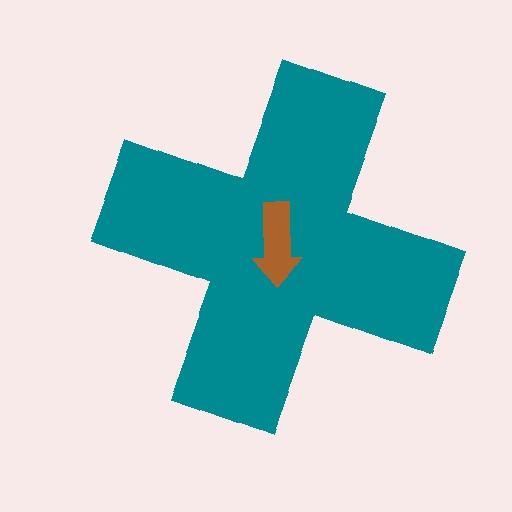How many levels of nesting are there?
2.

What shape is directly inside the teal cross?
The brown arrow.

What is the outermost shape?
The teal cross.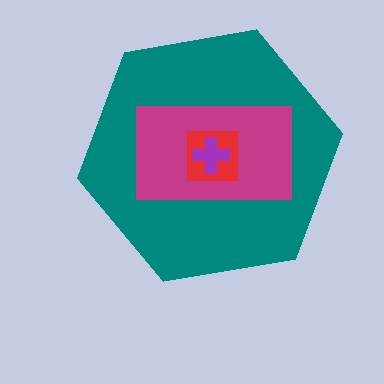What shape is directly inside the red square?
The purple cross.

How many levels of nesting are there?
4.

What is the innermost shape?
The purple cross.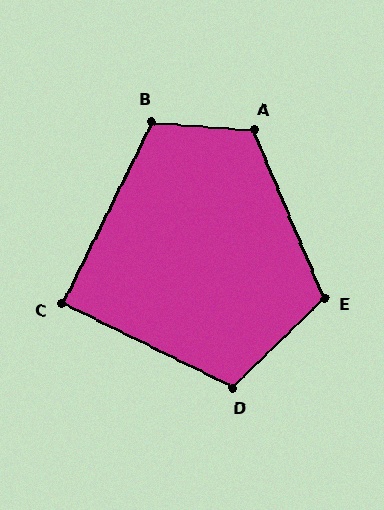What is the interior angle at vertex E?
Approximately 112 degrees (obtuse).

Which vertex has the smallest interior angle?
C, at approximately 90 degrees.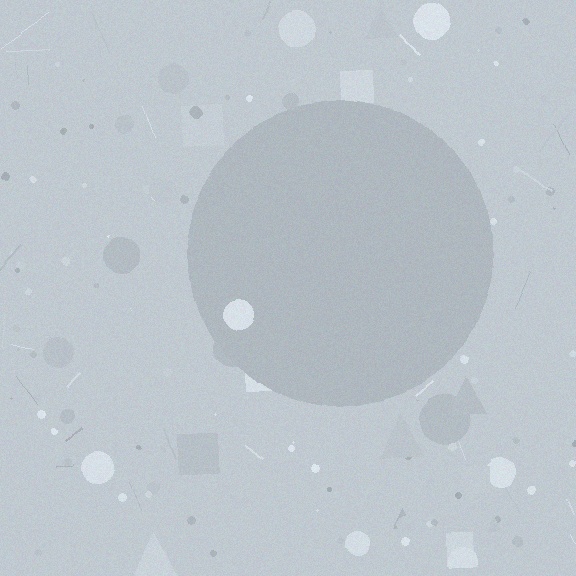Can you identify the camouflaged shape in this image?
The camouflaged shape is a circle.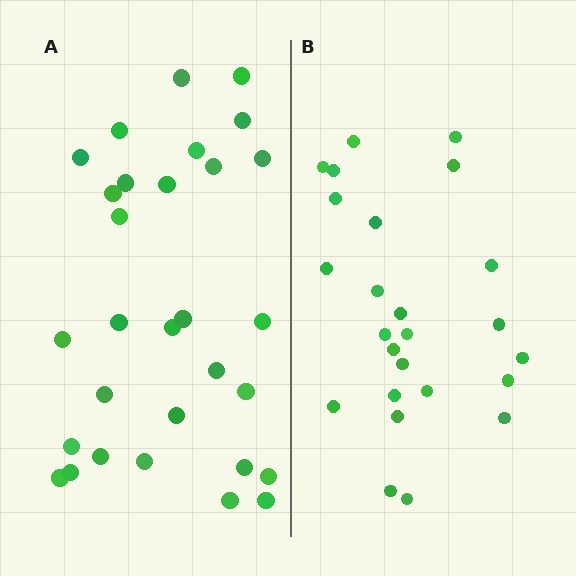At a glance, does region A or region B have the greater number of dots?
Region A (the left region) has more dots.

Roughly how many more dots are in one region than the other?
Region A has about 5 more dots than region B.